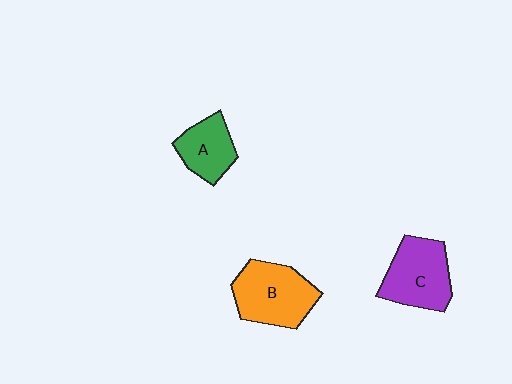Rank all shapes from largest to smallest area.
From largest to smallest: B (orange), C (purple), A (green).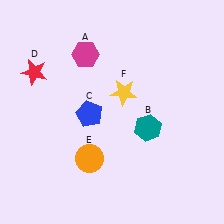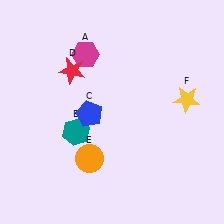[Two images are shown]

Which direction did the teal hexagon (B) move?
The teal hexagon (B) moved left.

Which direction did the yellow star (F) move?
The yellow star (F) moved right.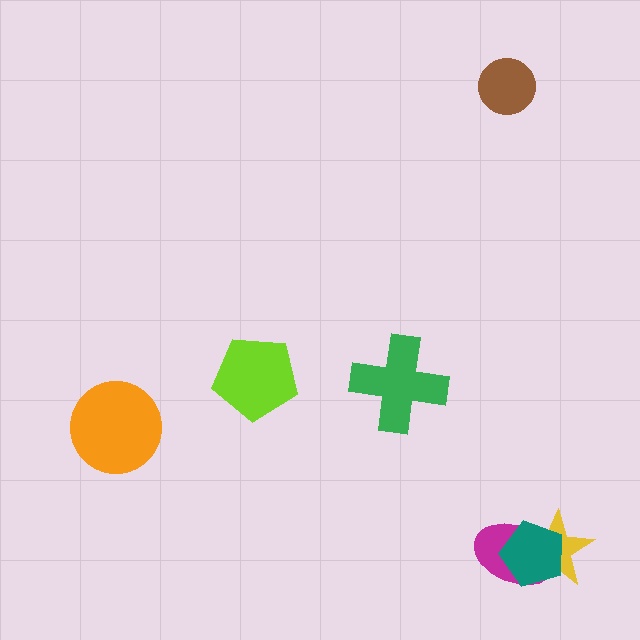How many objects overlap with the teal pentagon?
2 objects overlap with the teal pentagon.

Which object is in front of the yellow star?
The teal pentagon is in front of the yellow star.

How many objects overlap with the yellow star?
2 objects overlap with the yellow star.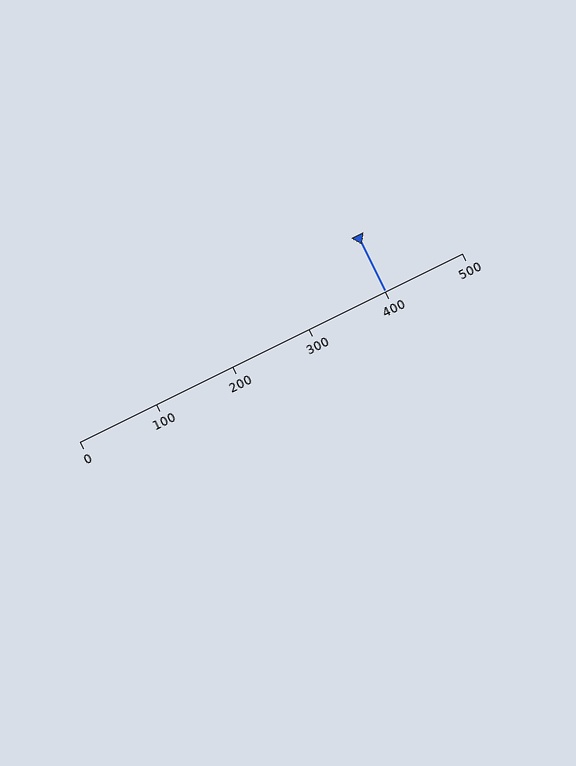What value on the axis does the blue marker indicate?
The marker indicates approximately 400.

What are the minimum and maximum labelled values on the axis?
The axis runs from 0 to 500.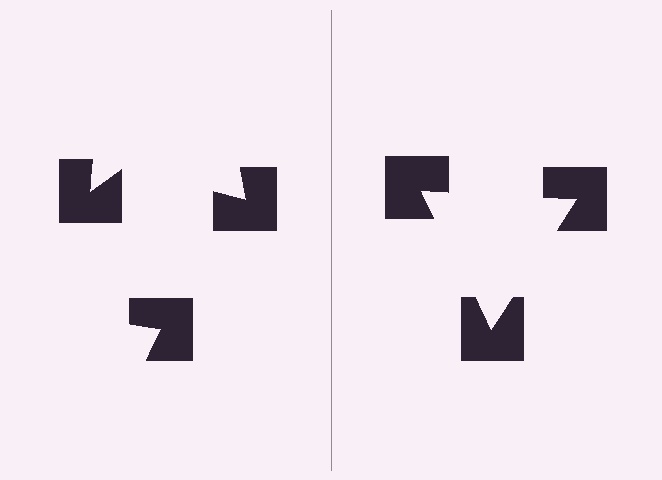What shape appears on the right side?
An illusory triangle.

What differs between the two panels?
The notched squares are positioned identically on both sides; only the wedge orientations differ. On the right they align to a triangle; on the left they are misaligned.